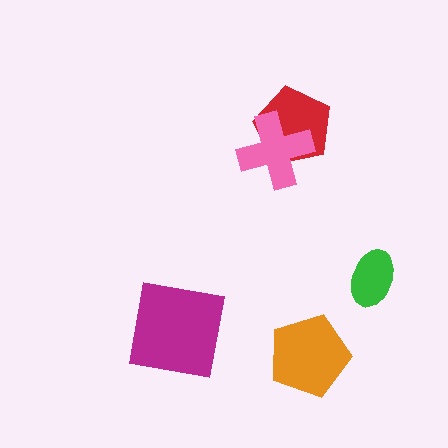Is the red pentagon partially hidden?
Yes, it is partially covered by another shape.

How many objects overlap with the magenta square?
0 objects overlap with the magenta square.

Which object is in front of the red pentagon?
The pink cross is in front of the red pentagon.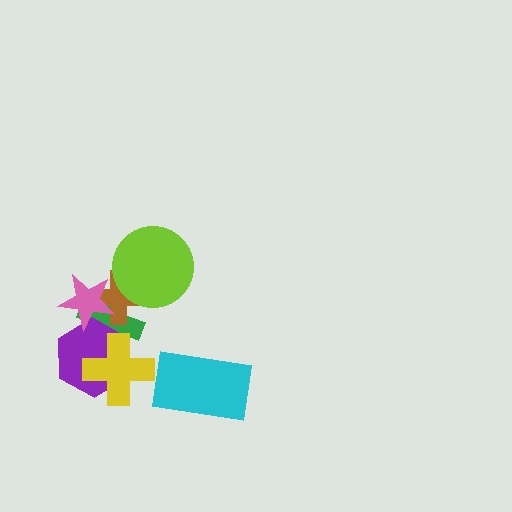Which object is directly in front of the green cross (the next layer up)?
The brown cross is directly in front of the green cross.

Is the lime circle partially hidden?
No, no other shape covers it.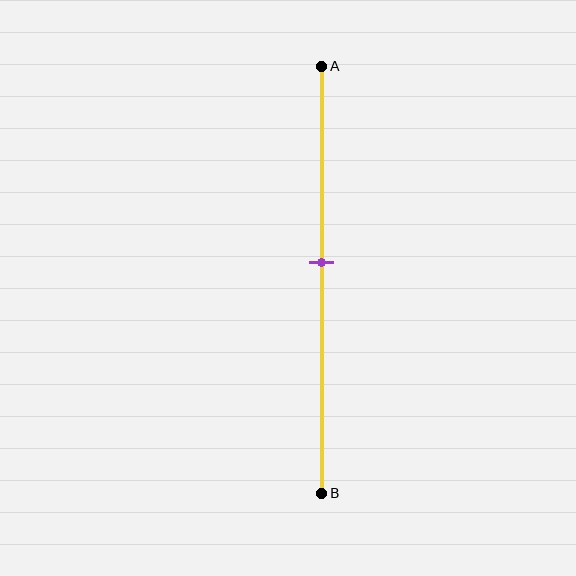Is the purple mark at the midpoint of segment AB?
No, the mark is at about 45% from A, not at the 50% midpoint.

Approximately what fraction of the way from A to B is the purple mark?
The purple mark is approximately 45% of the way from A to B.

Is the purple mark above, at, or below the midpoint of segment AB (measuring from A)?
The purple mark is above the midpoint of segment AB.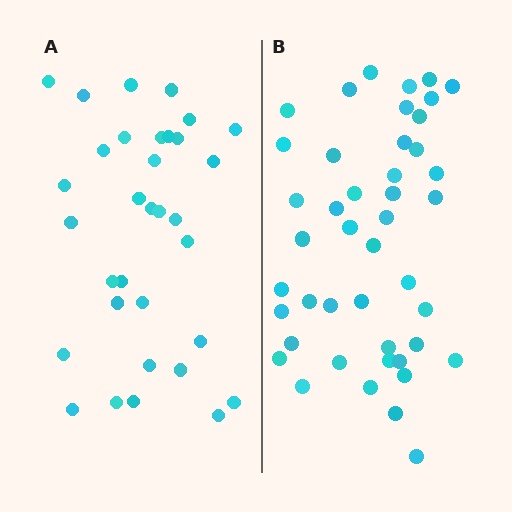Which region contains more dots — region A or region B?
Region B (the right region) has more dots.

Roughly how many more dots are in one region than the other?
Region B has roughly 12 or so more dots than region A.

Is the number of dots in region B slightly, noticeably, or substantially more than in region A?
Region B has noticeably more, but not dramatically so. The ratio is roughly 1.3 to 1.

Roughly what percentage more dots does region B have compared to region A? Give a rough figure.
About 35% more.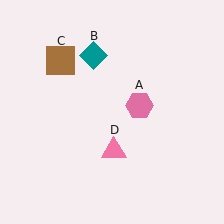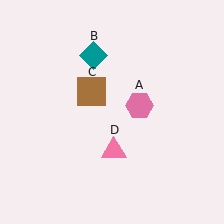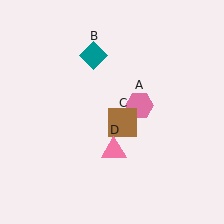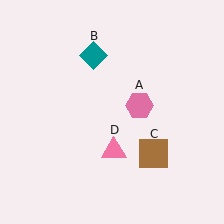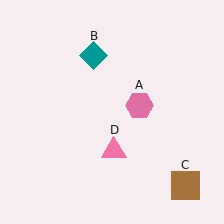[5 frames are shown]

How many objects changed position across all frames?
1 object changed position: brown square (object C).